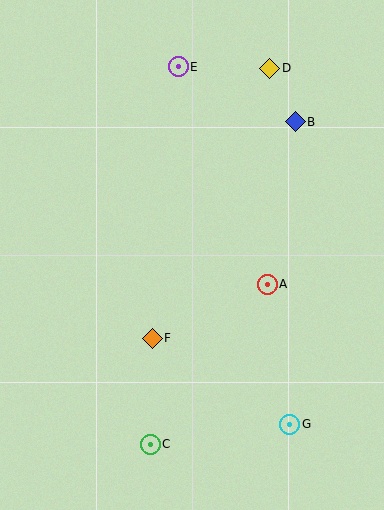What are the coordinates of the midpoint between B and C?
The midpoint between B and C is at (223, 283).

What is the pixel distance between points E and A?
The distance between E and A is 235 pixels.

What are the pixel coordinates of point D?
Point D is at (270, 68).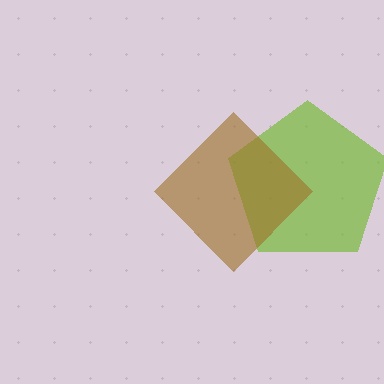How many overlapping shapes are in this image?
There are 2 overlapping shapes in the image.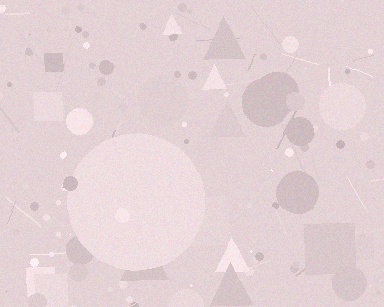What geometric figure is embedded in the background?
A circle is embedded in the background.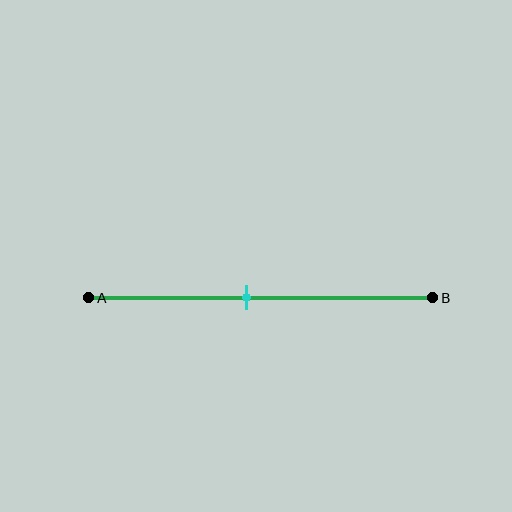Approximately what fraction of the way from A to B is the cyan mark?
The cyan mark is approximately 45% of the way from A to B.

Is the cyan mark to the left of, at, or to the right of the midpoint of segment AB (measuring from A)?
The cyan mark is to the left of the midpoint of segment AB.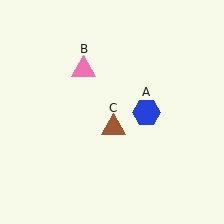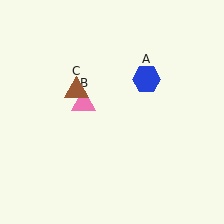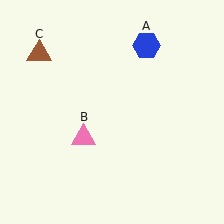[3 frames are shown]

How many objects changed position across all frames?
3 objects changed position: blue hexagon (object A), pink triangle (object B), brown triangle (object C).